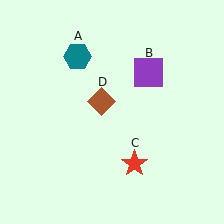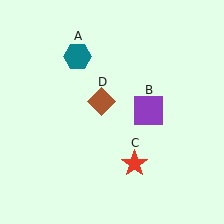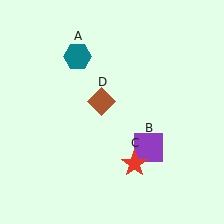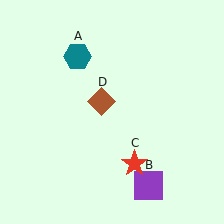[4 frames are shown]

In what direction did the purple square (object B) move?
The purple square (object B) moved down.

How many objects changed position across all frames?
1 object changed position: purple square (object B).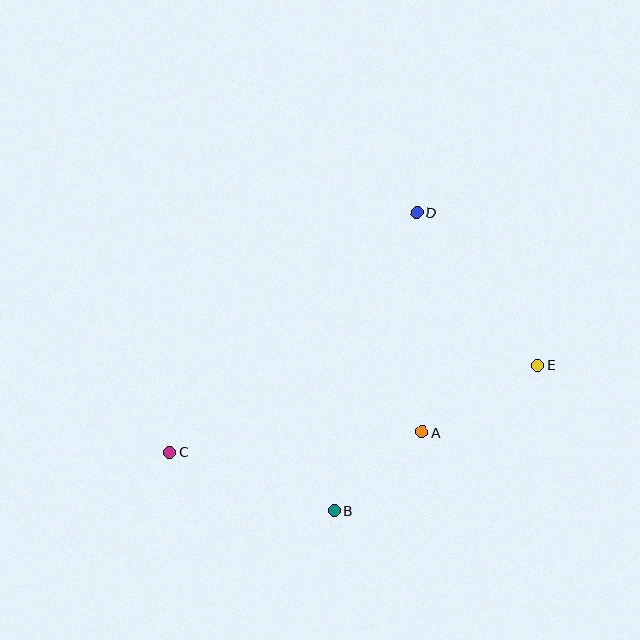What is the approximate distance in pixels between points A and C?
The distance between A and C is approximately 253 pixels.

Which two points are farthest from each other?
Points C and E are farthest from each other.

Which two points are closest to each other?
Points A and B are closest to each other.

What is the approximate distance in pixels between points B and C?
The distance between B and C is approximately 175 pixels.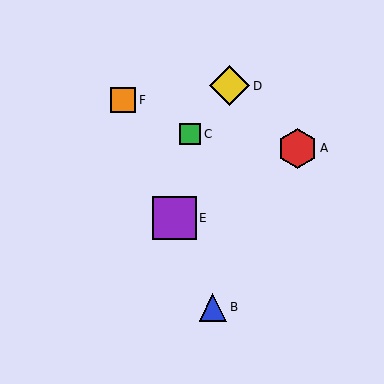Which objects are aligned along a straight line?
Objects B, E, F are aligned along a straight line.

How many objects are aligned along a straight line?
3 objects (B, E, F) are aligned along a straight line.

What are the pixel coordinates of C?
Object C is at (190, 134).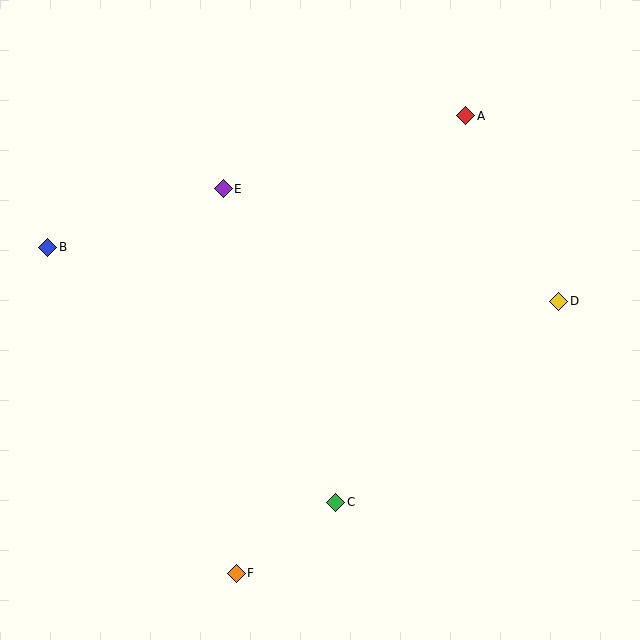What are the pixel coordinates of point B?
Point B is at (48, 247).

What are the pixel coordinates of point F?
Point F is at (236, 573).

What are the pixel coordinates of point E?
Point E is at (223, 189).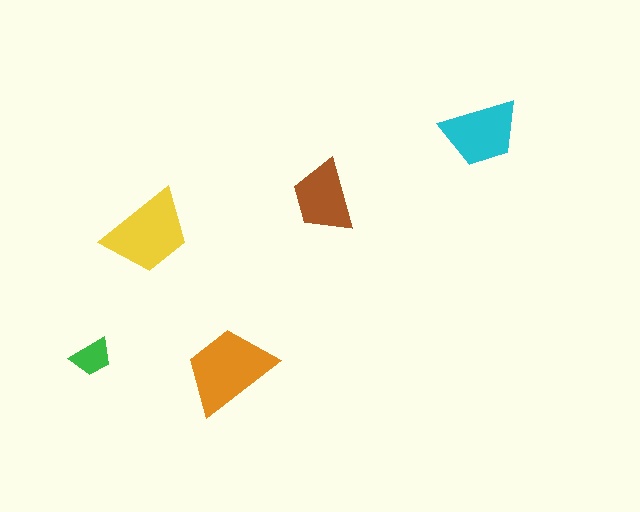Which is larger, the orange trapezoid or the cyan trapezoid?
The orange one.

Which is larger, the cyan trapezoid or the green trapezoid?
The cyan one.